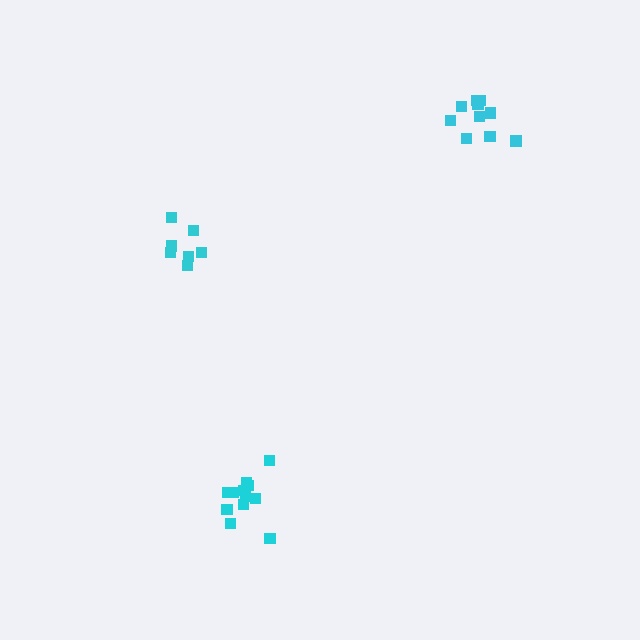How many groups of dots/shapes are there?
There are 3 groups.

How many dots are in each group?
Group 1: 7 dots, Group 2: 10 dots, Group 3: 12 dots (29 total).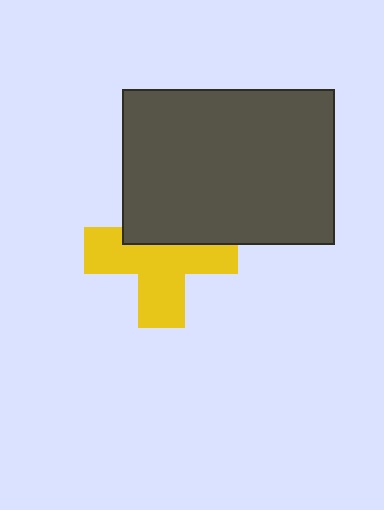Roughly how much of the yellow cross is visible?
About half of it is visible (roughly 62%).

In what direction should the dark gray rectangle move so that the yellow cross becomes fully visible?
The dark gray rectangle should move up. That is the shortest direction to clear the overlap and leave the yellow cross fully visible.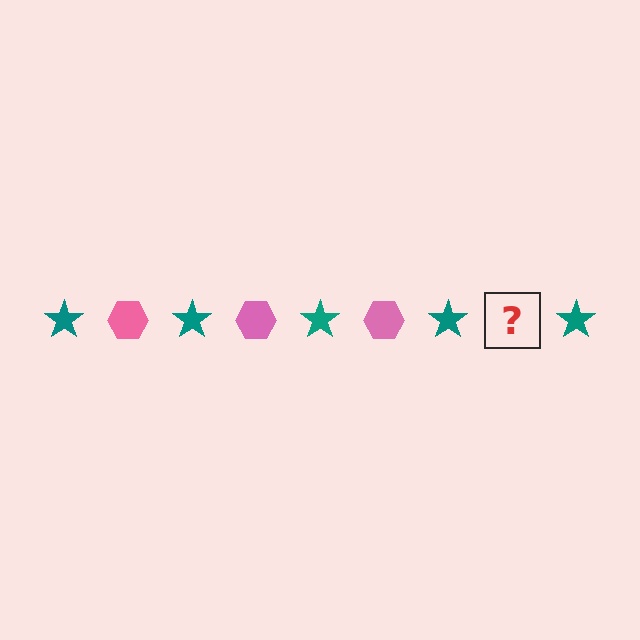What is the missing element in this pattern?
The missing element is a pink hexagon.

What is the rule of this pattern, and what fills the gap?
The rule is that the pattern alternates between teal star and pink hexagon. The gap should be filled with a pink hexagon.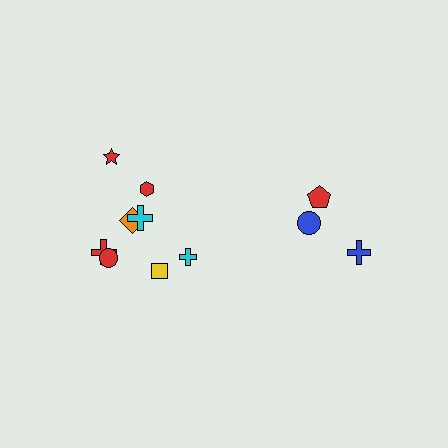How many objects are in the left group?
There are 8 objects.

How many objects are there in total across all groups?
There are 11 objects.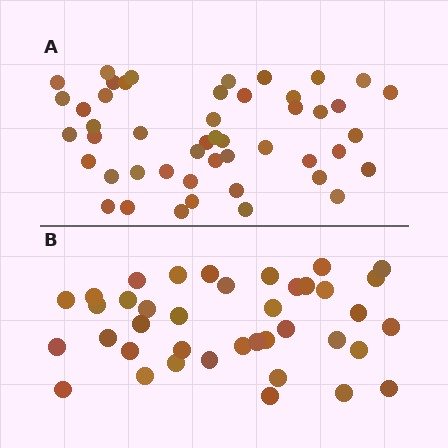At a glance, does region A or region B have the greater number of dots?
Region A (the top region) has more dots.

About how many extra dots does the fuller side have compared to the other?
Region A has roughly 8 or so more dots than region B.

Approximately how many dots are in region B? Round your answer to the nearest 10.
About 40 dots. (The exact count is 39, which rounds to 40.)